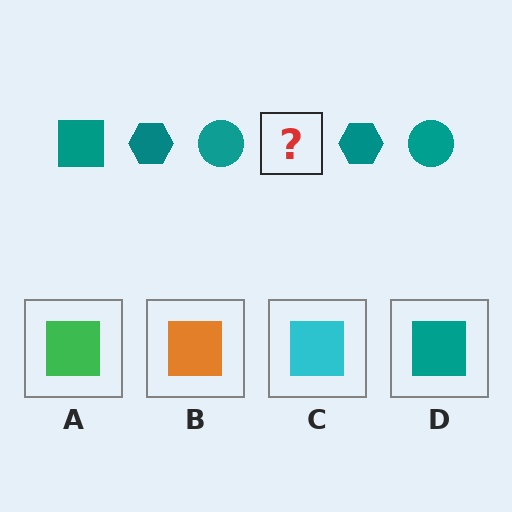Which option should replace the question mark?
Option D.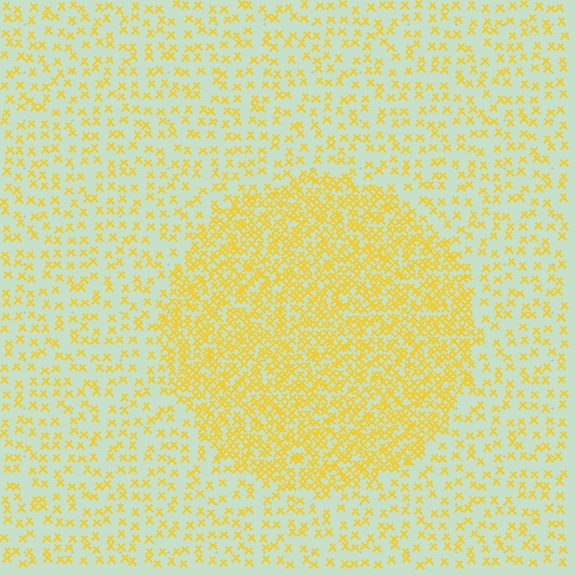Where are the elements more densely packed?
The elements are more densely packed inside the circle boundary.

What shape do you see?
I see a circle.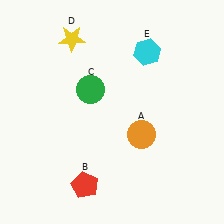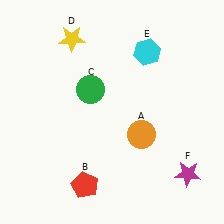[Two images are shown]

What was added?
A magenta star (F) was added in Image 2.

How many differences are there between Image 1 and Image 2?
There is 1 difference between the two images.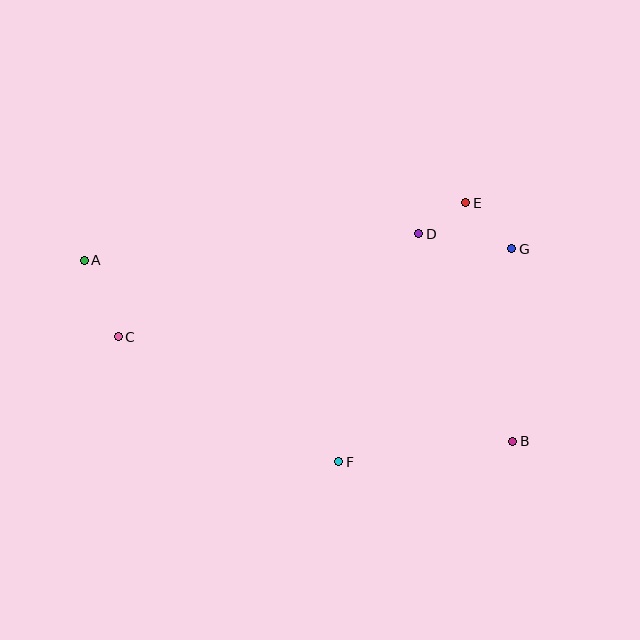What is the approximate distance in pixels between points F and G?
The distance between F and G is approximately 274 pixels.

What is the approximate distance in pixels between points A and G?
The distance between A and G is approximately 428 pixels.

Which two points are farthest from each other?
Points A and B are farthest from each other.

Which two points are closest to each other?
Points D and E are closest to each other.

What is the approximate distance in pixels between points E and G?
The distance between E and G is approximately 65 pixels.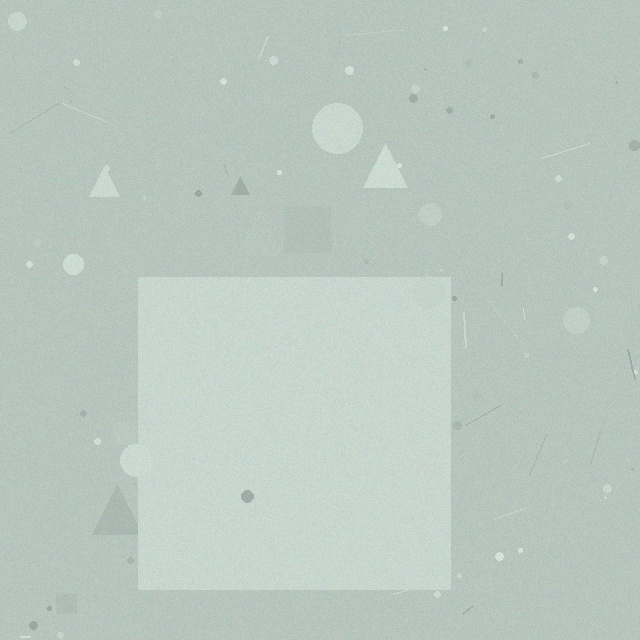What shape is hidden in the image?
A square is hidden in the image.